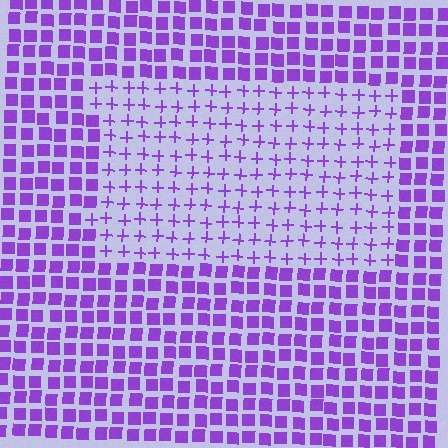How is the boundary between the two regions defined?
The boundary is defined by a change in element shape: plus signs inside vs. squares outside. All elements share the same color and spacing.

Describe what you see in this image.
The image is filled with small purple elements arranged in a uniform grid. A rectangle-shaped region contains plus signs, while the surrounding area contains squares. The boundary is defined purely by the change in element shape.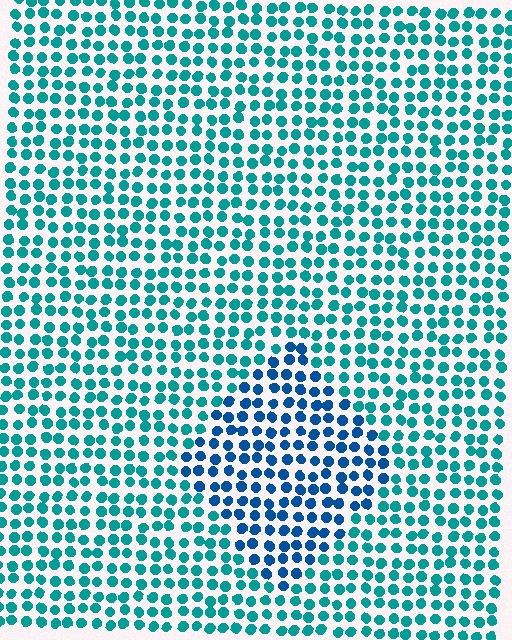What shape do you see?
I see a diamond.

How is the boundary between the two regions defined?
The boundary is defined purely by a slight shift in hue (about 32 degrees). Spacing, size, and orientation are identical on both sides.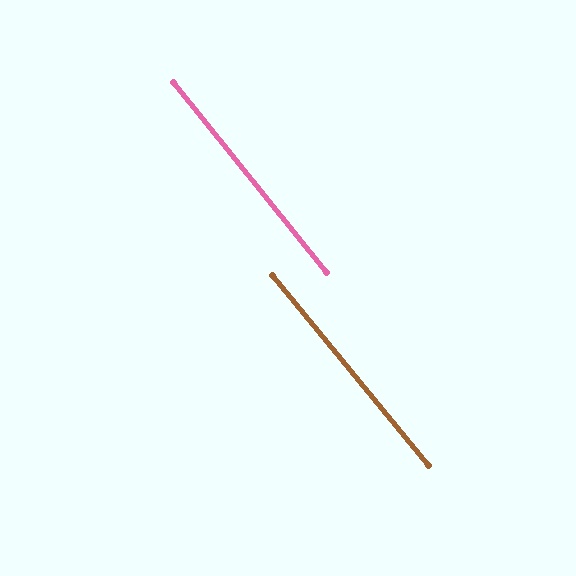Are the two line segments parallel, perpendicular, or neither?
Parallel — their directions differ by only 0.4°.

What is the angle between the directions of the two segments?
Approximately 0 degrees.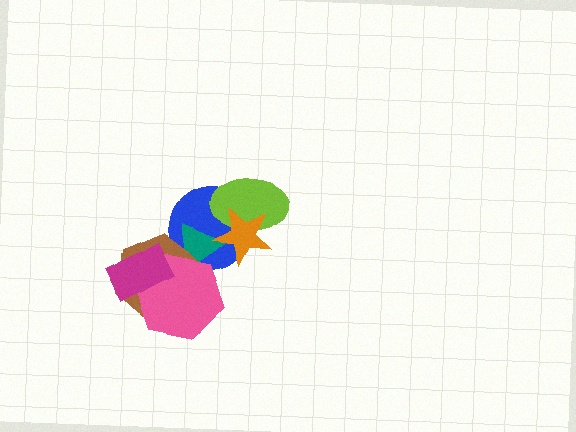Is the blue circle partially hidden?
Yes, it is partially covered by another shape.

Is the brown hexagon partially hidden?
Yes, it is partially covered by another shape.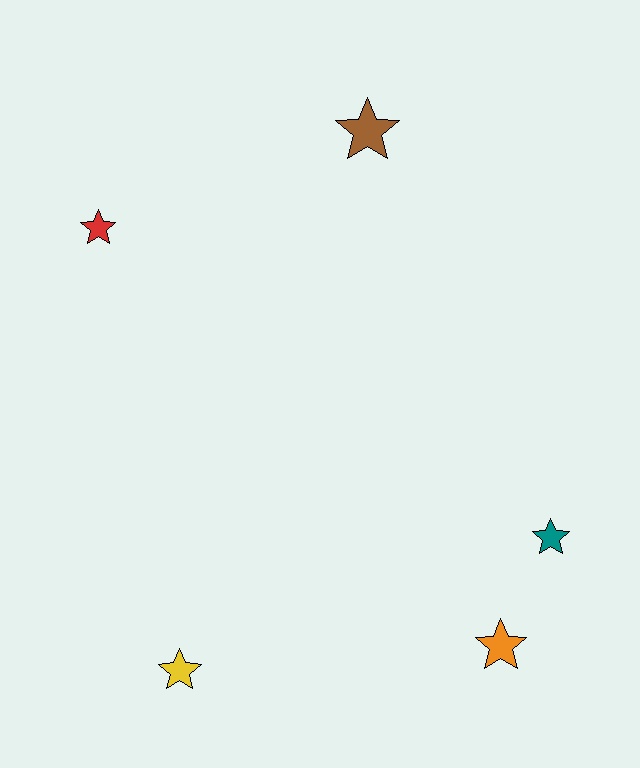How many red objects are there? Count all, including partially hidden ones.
There is 1 red object.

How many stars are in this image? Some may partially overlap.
There are 5 stars.